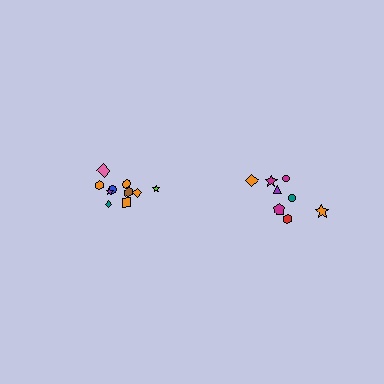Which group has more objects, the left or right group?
The left group.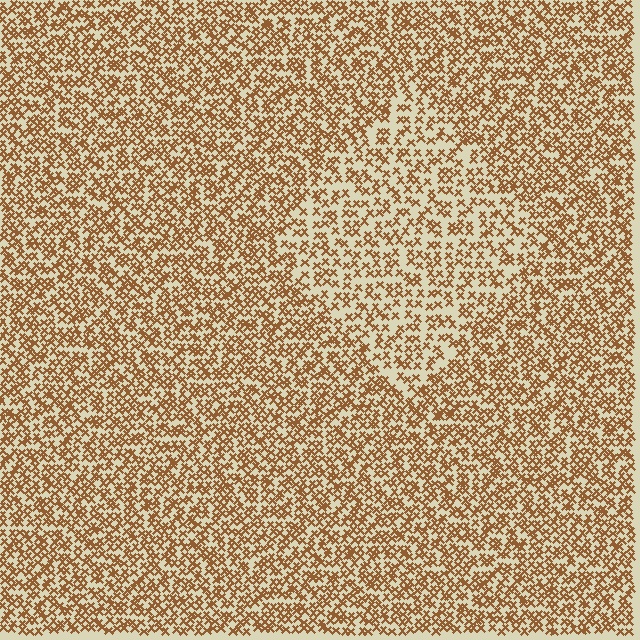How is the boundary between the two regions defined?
The boundary is defined by a change in element density (approximately 1.6x ratio). All elements are the same color, size, and shape.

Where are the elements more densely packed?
The elements are more densely packed outside the diamond boundary.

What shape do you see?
I see a diamond.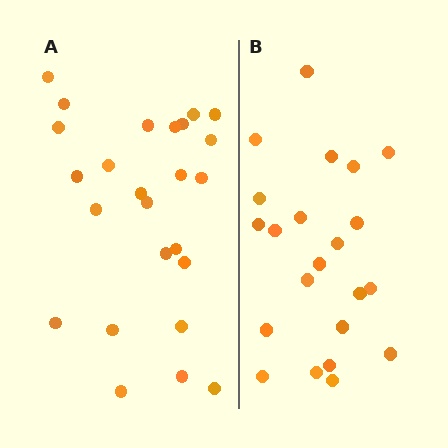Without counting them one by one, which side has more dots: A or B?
Region A (the left region) has more dots.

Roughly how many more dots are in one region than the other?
Region A has just a few more — roughly 2 or 3 more dots than region B.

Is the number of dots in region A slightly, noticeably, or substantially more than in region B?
Region A has only slightly more — the two regions are fairly close. The ratio is roughly 1.1 to 1.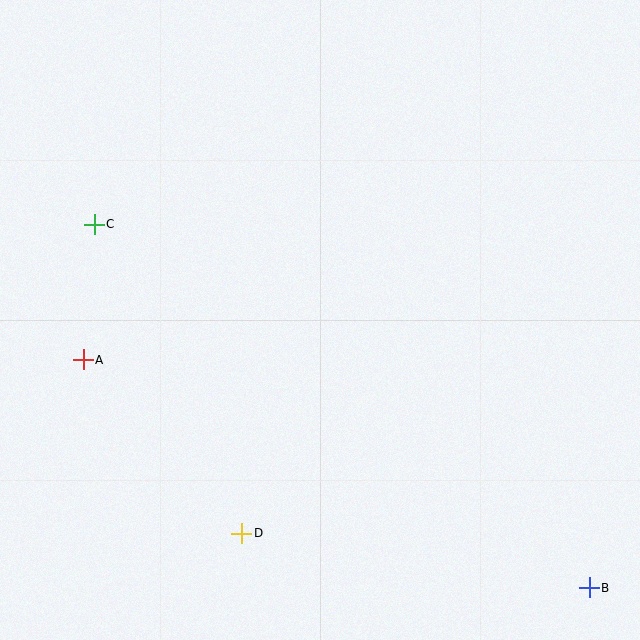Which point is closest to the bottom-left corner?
Point D is closest to the bottom-left corner.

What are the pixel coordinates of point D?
Point D is at (242, 533).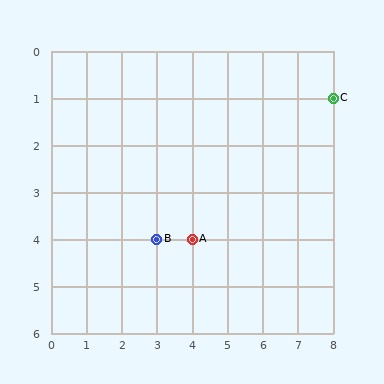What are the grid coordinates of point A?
Point A is at grid coordinates (4, 4).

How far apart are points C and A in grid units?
Points C and A are 4 columns and 3 rows apart (about 5.0 grid units diagonally).